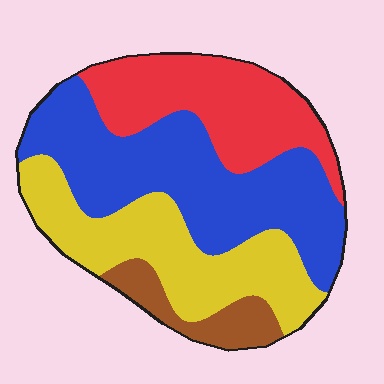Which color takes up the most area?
Blue, at roughly 40%.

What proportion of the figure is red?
Red takes up about one quarter (1/4) of the figure.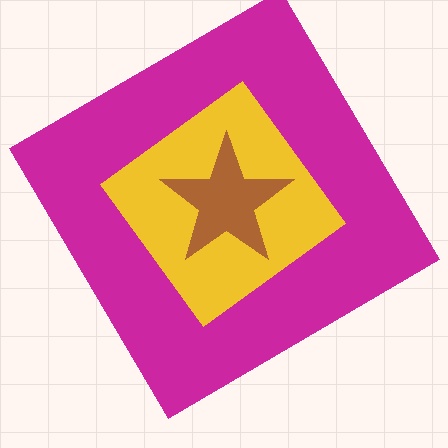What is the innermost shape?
The brown star.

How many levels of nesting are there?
3.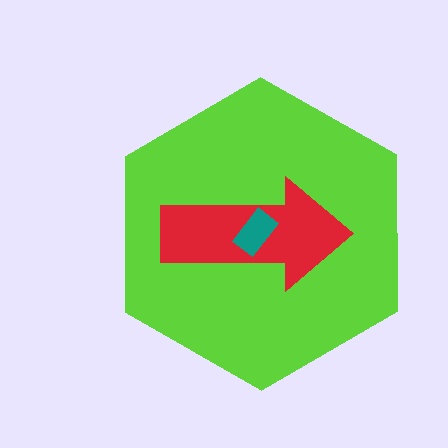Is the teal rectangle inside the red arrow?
Yes.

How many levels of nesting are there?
3.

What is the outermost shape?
The lime hexagon.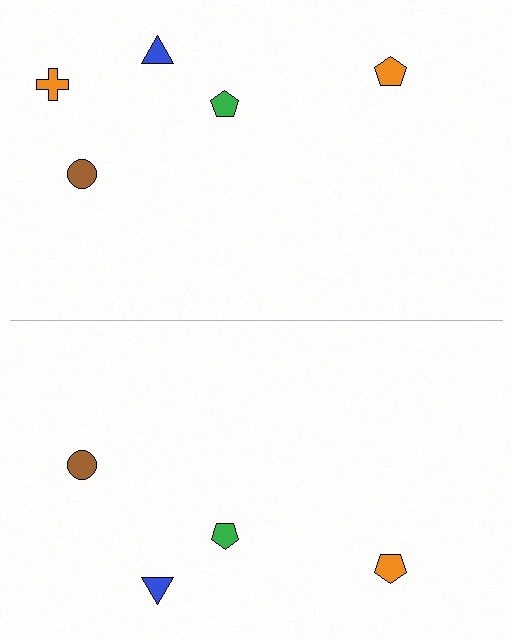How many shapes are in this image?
There are 9 shapes in this image.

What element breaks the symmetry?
A orange cross is missing from the bottom side.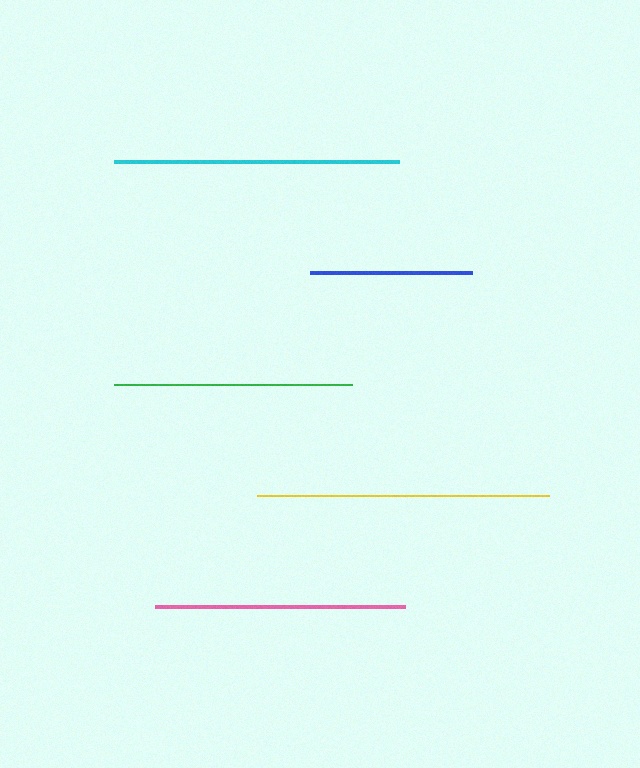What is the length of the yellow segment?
The yellow segment is approximately 291 pixels long.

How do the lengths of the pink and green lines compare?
The pink and green lines are approximately the same length.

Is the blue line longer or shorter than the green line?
The green line is longer than the blue line.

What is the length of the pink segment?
The pink segment is approximately 251 pixels long.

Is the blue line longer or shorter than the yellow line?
The yellow line is longer than the blue line.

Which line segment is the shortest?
The blue line is the shortest at approximately 162 pixels.